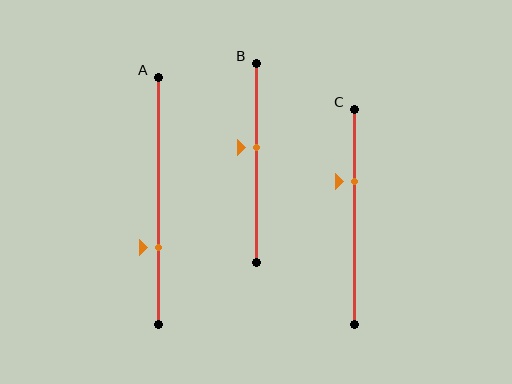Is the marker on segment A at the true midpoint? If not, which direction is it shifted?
No, the marker on segment A is shifted downward by about 19% of the segment length.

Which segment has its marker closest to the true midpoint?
Segment B has its marker closest to the true midpoint.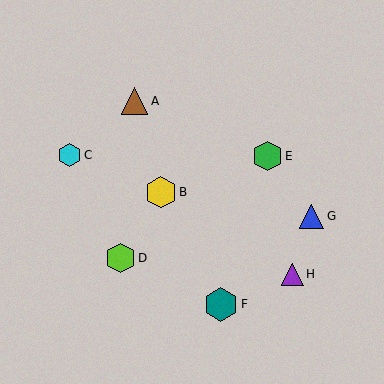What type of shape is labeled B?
Shape B is a yellow hexagon.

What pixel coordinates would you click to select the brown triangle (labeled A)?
Click at (134, 101) to select the brown triangle A.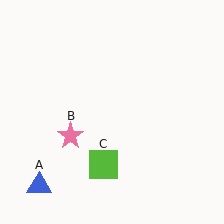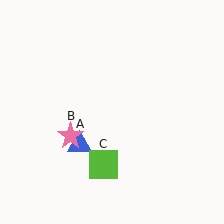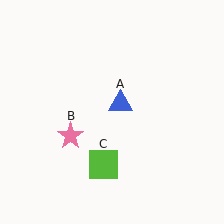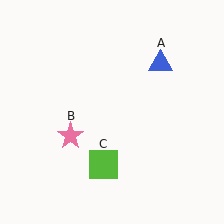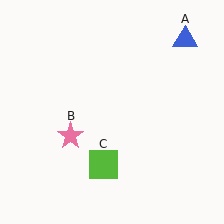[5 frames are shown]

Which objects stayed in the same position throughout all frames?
Pink star (object B) and lime square (object C) remained stationary.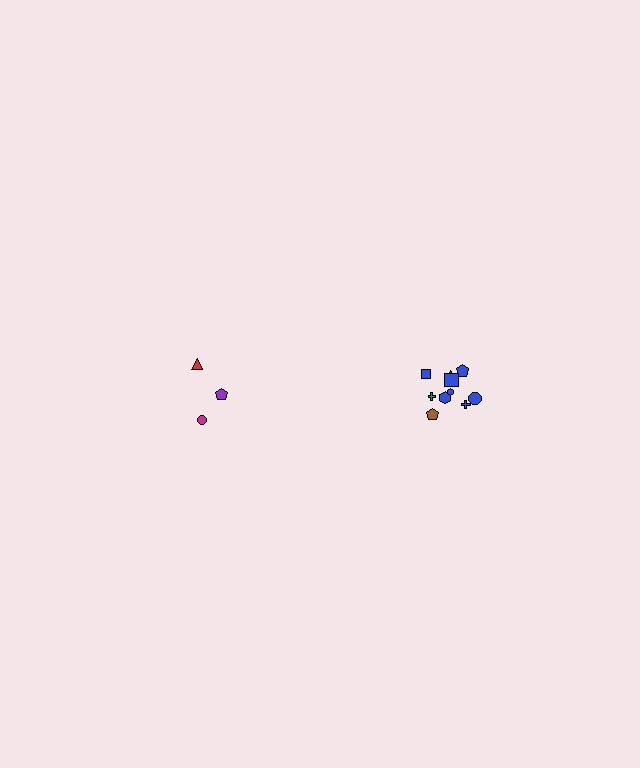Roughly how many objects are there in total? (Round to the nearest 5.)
Roughly 15 objects in total.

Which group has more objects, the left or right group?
The right group.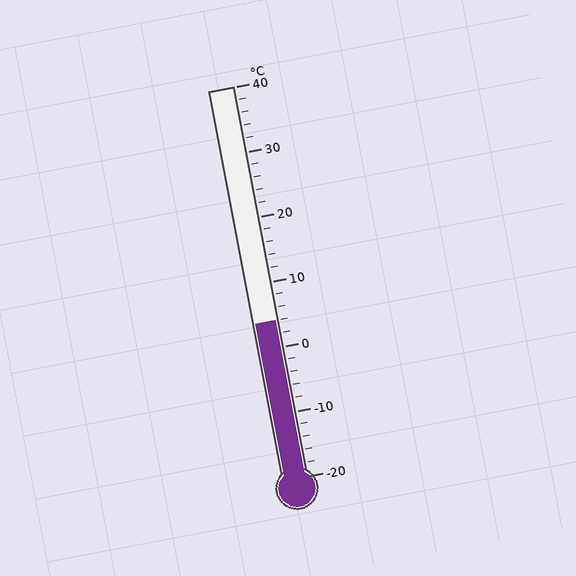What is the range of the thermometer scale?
The thermometer scale ranges from -20°C to 40°C.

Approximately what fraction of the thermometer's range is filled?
The thermometer is filled to approximately 40% of its range.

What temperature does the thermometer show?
The thermometer shows approximately 4°C.